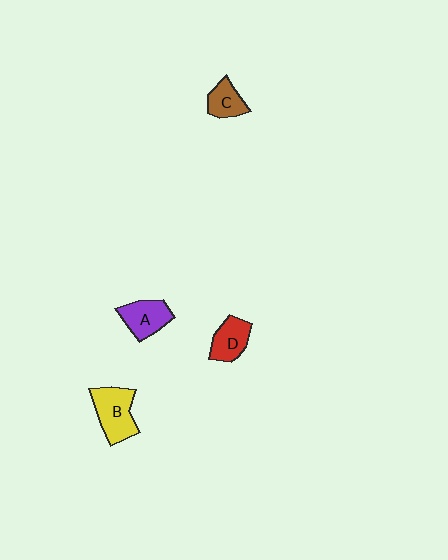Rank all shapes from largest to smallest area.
From largest to smallest: B (yellow), A (purple), D (red), C (brown).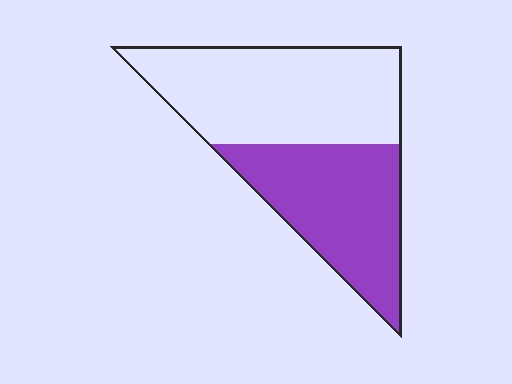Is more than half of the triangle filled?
No.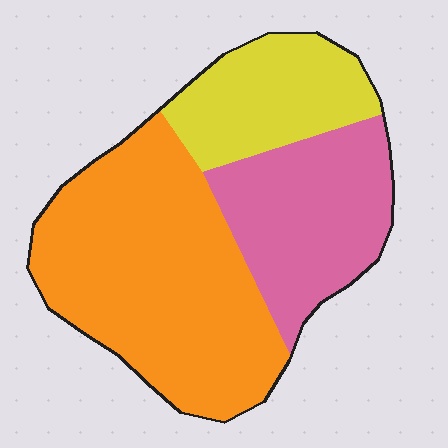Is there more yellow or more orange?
Orange.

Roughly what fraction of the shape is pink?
Pink takes up about one quarter (1/4) of the shape.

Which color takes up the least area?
Yellow, at roughly 20%.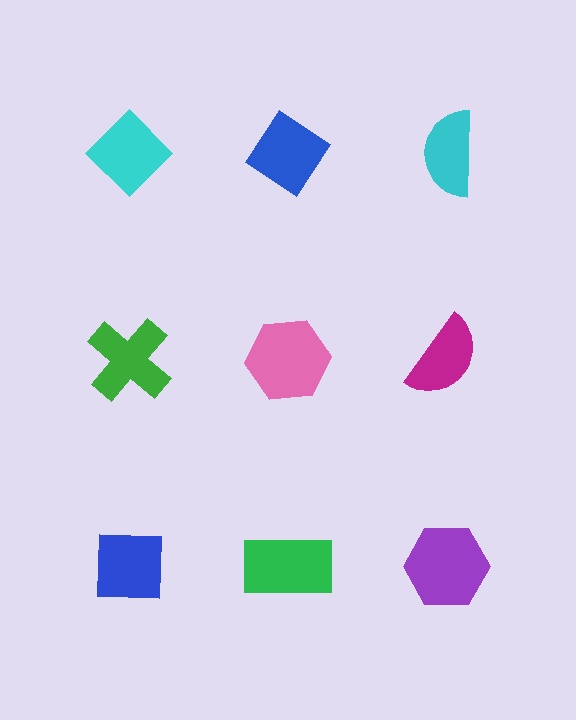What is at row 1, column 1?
A cyan diamond.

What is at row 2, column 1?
A green cross.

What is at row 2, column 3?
A magenta semicircle.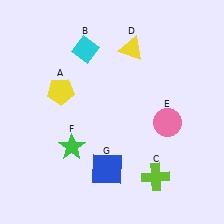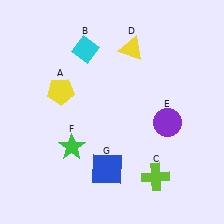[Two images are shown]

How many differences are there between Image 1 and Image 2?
There is 1 difference between the two images.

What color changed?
The circle (E) changed from pink in Image 1 to purple in Image 2.